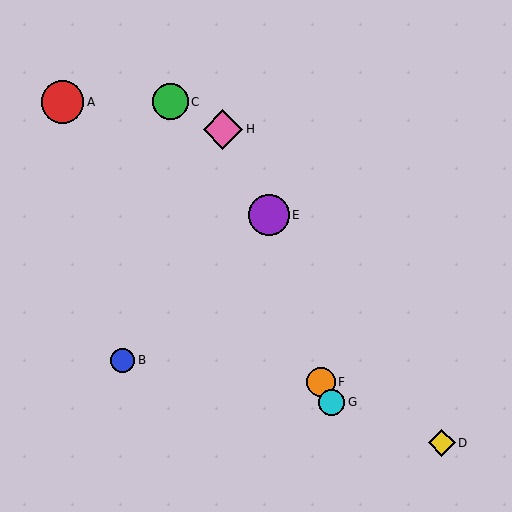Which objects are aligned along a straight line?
Objects C, F, G are aligned along a straight line.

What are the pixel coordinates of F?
Object F is at (321, 382).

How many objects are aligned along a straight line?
3 objects (C, F, G) are aligned along a straight line.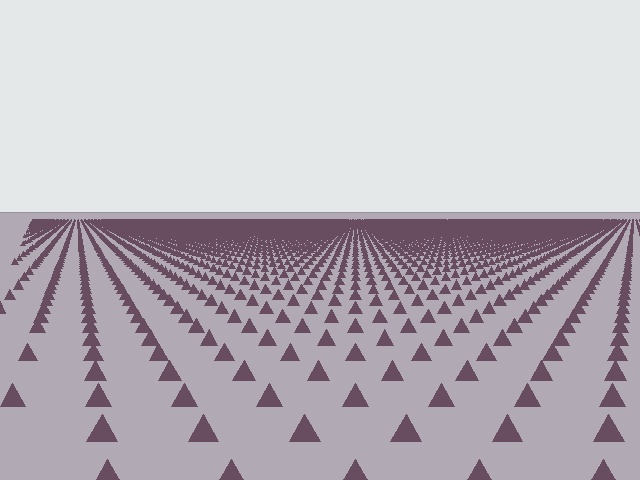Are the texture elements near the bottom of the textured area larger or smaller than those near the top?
Larger. Near the bottom, elements are closer to the viewer and appear at a bigger on-screen size.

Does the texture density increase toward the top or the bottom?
Density increases toward the top.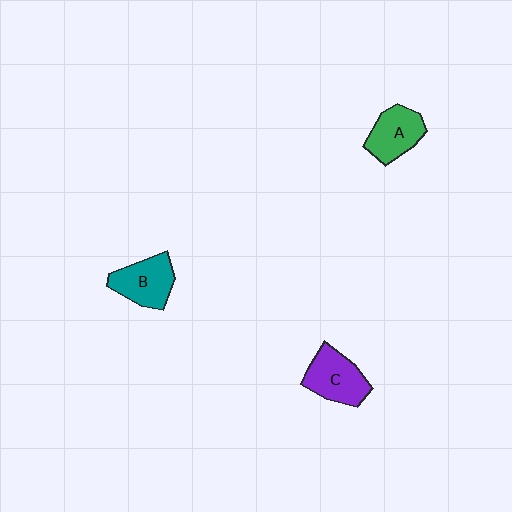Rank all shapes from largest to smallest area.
From largest to smallest: C (purple), B (teal), A (green).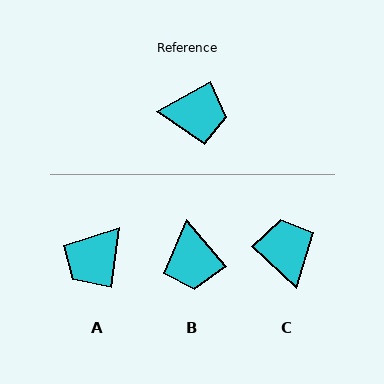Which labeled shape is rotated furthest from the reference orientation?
A, about 126 degrees away.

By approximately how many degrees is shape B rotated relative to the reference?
Approximately 79 degrees clockwise.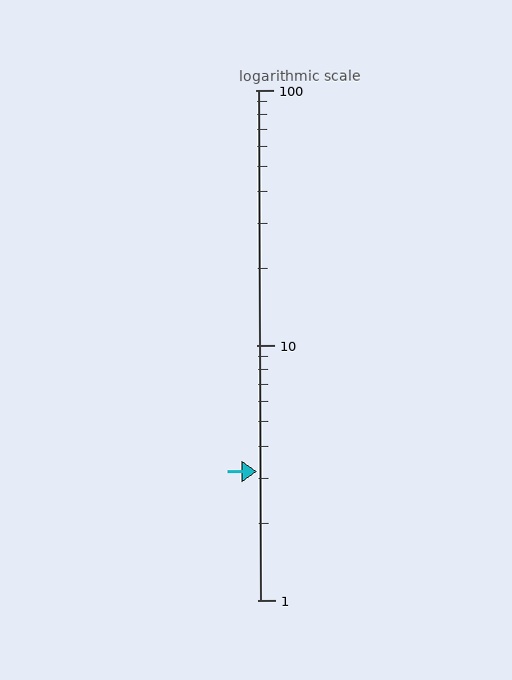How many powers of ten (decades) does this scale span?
The scale spans 2 decades, from 1 to 100.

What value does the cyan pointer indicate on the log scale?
The pointer indicates approximately 3.2.